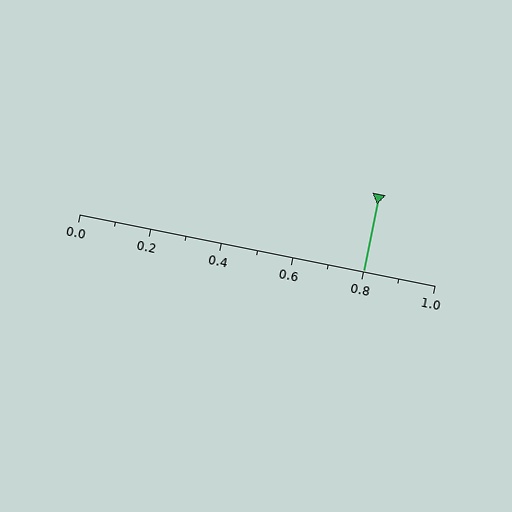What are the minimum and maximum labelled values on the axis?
The axis runs from 0.0 to 1.0.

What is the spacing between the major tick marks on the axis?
The major ticks are spaced 0.2 apart.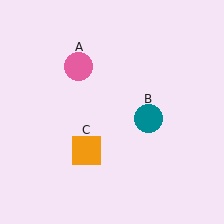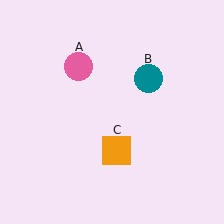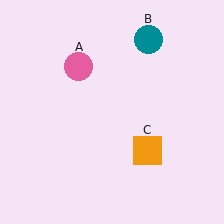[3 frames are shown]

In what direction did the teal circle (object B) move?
The teal circle (object B) moved up.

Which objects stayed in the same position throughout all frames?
Pink circle (object A) remained stationary.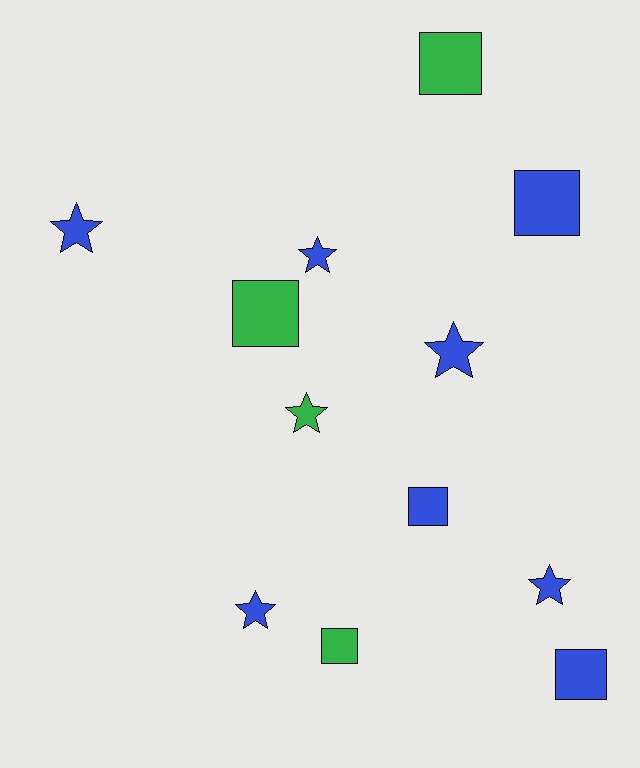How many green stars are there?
There is 1 green star.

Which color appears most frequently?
Blue, with 8 objects.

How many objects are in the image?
There are 12 objects.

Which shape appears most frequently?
Star, with 6 objects.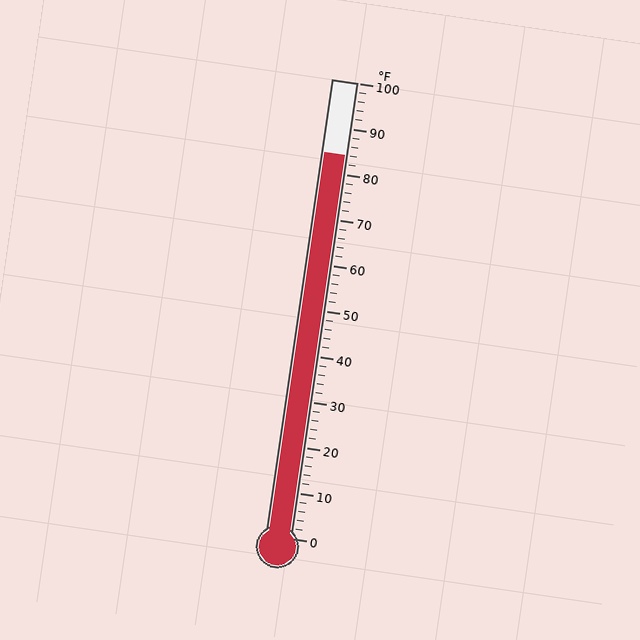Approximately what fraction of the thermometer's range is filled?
The thermometer is filled to approximately 85% of its range.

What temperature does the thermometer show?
The thermometer shows approximately 84°F.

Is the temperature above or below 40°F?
The temperature is above 40°F.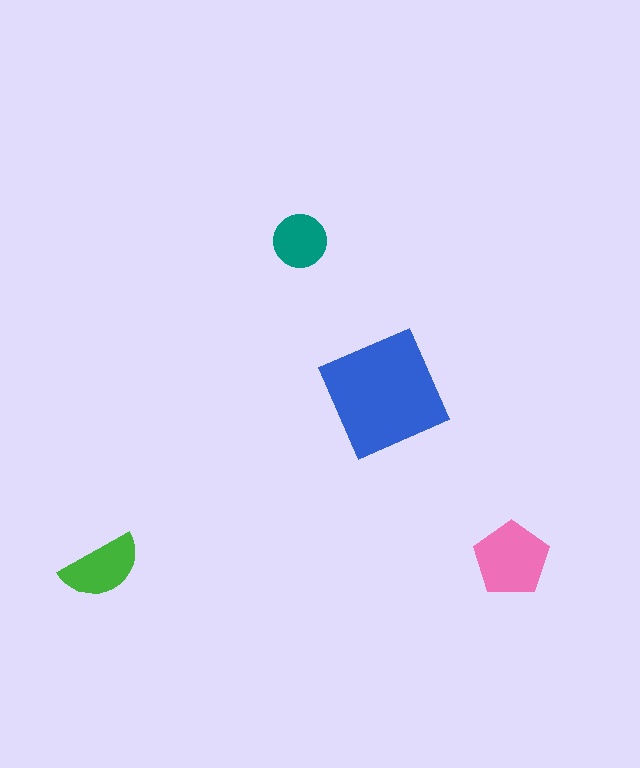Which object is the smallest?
The teal circle.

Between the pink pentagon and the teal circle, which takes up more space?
The pink pentagon.